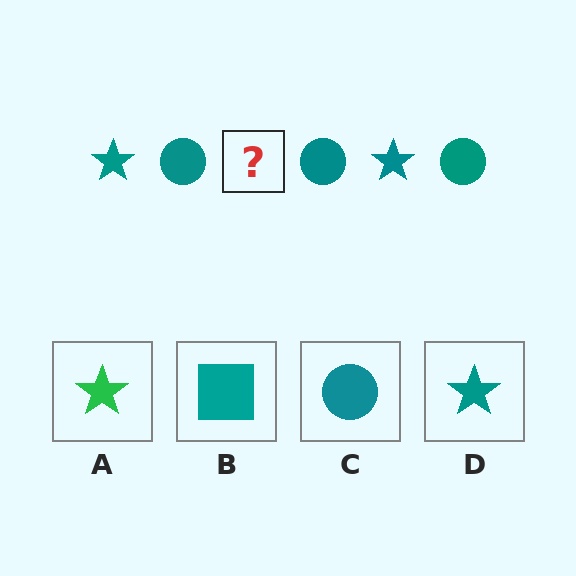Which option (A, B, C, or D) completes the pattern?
D.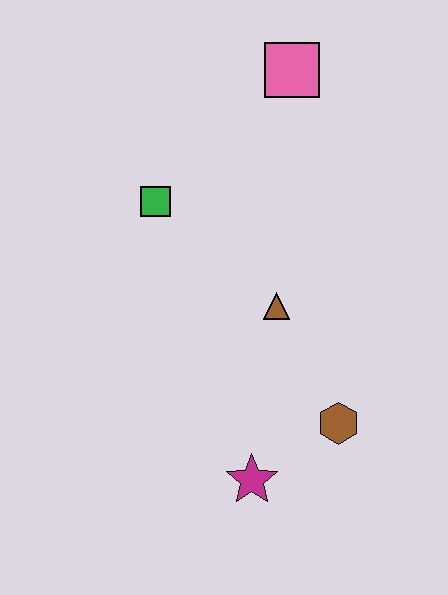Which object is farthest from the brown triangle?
The pink square is farthest from the brown triangle.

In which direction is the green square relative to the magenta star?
The green square is above the magenta star.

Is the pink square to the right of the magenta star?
Yes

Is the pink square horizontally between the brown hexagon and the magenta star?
Yes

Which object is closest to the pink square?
The green square is closest to the pink square.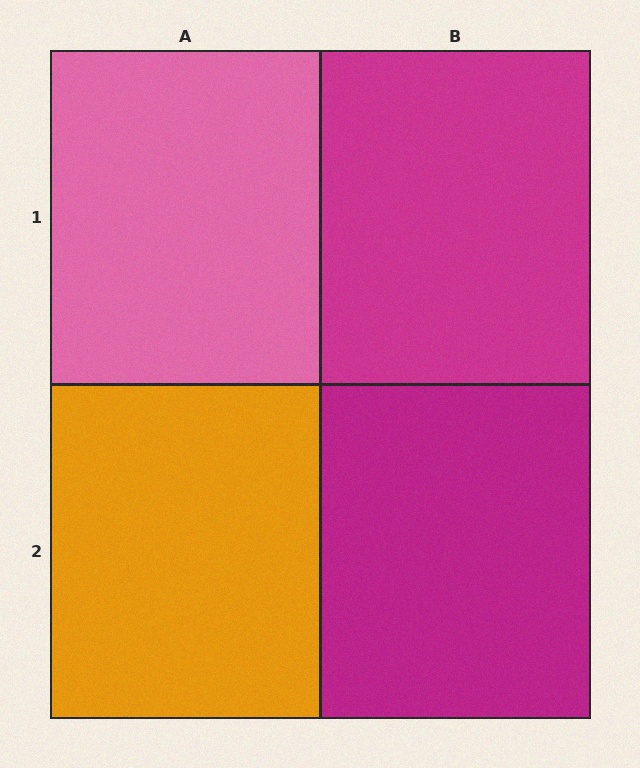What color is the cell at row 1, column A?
Pink.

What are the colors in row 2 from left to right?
Orange, magenta.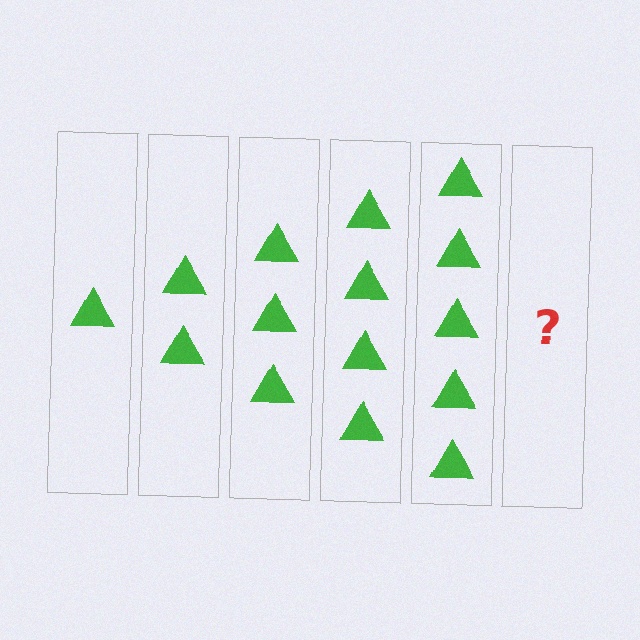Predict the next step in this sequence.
The next step is 6 triangles.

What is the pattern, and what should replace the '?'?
The pattern is that each step adds one more triangle. The '?' should be 6 triangles.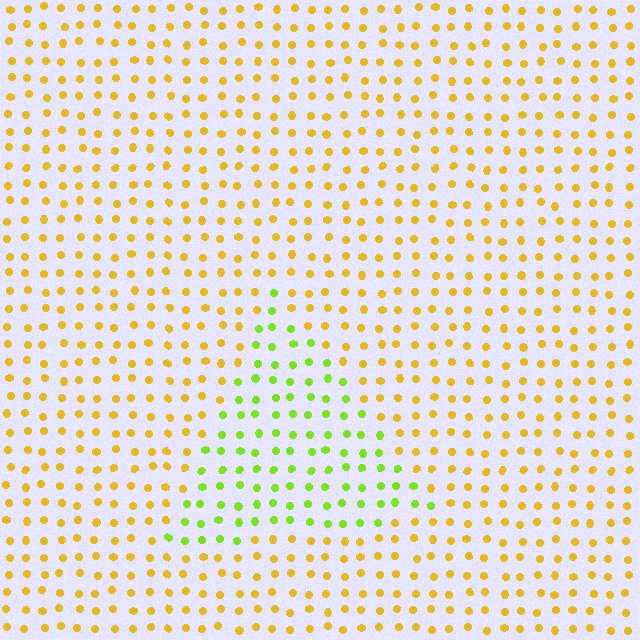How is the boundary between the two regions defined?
The boundary is defined purely by a slight shift in hue (about 46 degrees). Spacing, size, and orientation are identical on both sides.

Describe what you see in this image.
The image is filled with small yellow elements in a uniform arrangement. A triangle-shaped region is visible where the elements are tinted to a slightly different hue, forming a subtle color boundary.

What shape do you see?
I see a triangle.